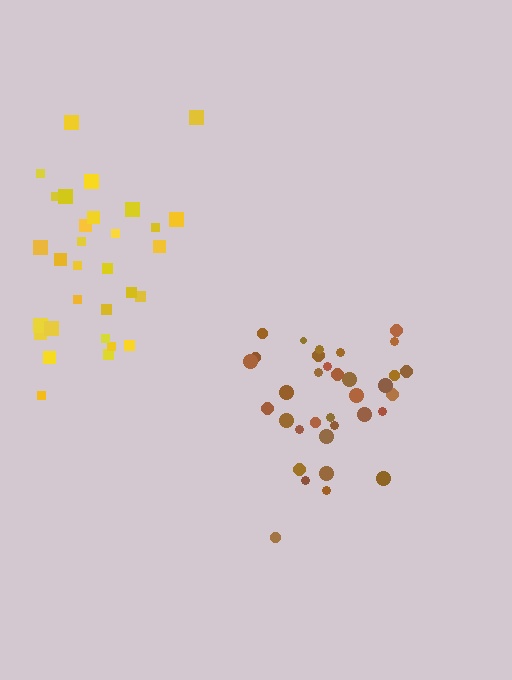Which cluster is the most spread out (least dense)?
Yellow.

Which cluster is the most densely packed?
Brown.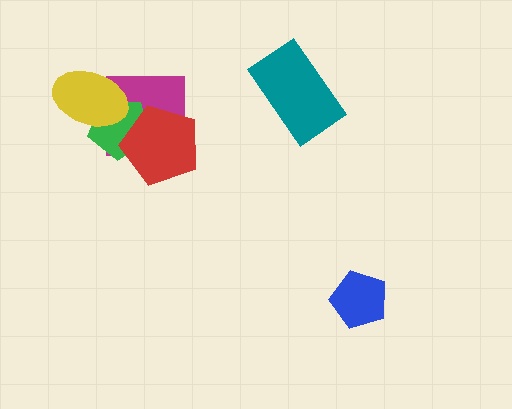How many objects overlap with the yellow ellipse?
2 objects overlap with the yellow ellipse.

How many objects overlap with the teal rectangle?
0 objects overlap with the teal rectangle.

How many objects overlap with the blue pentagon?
0 objects overlap with the blue pentagon.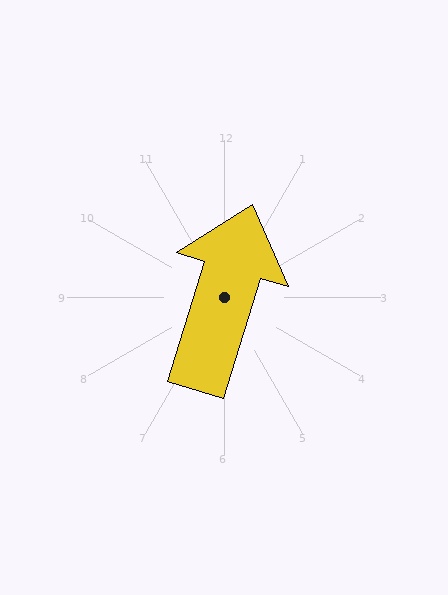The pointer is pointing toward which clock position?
Roughly 1 o'clock.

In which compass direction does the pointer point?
North.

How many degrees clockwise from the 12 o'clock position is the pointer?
Approximately 17 degrees.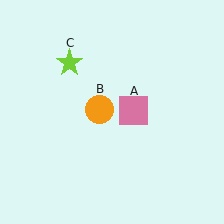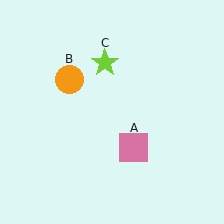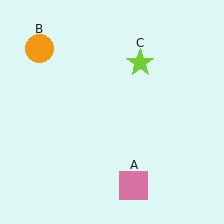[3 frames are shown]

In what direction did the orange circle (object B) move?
The orange circle (object B) moved up and to the left.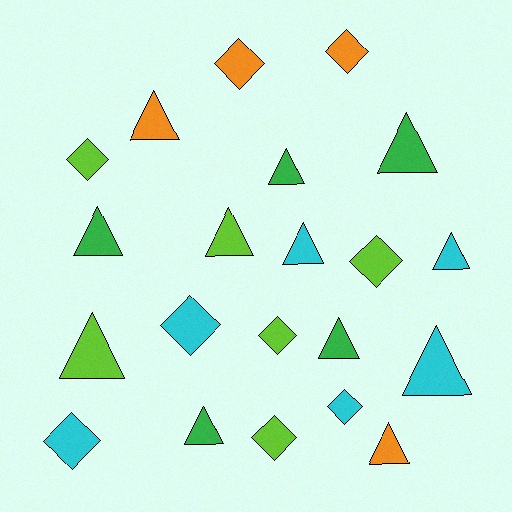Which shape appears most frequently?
Triangle, with 12 objects.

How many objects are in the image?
There are 21 objects.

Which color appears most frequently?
Lime, with 6 objects.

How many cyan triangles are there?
There are 3 cyan triangles.